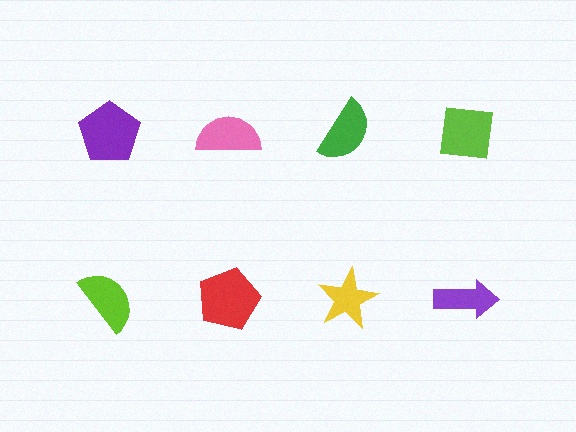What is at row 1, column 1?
A purple pentagon.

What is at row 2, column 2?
A red pentagon.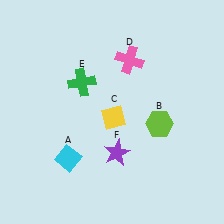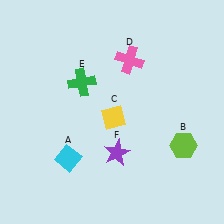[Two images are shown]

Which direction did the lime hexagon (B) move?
The lime hexagon (B) moved right.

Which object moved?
The lime hexagon (B) moved right.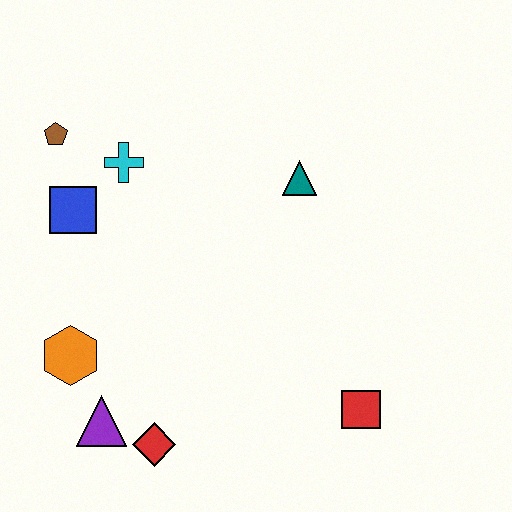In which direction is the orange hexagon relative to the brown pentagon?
The orange hexagon is below the brown pentagon.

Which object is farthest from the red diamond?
The brown pentagon is farthest from the red diamond.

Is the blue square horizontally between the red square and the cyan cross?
No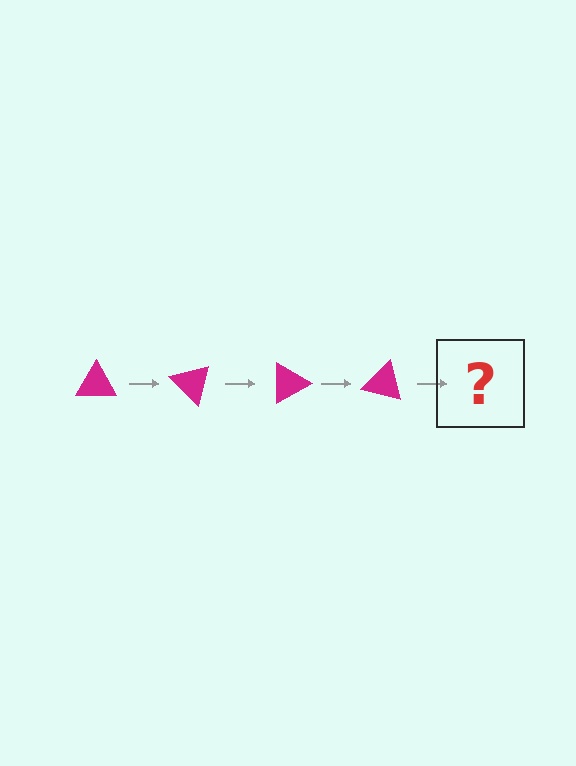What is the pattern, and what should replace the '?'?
The pattern is that the triangle rotates 45 degrees each step. The '?' should be a magenta triangle rotated 180 degrees.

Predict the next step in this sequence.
The next step is a magenta triangle rotated 180 degrees.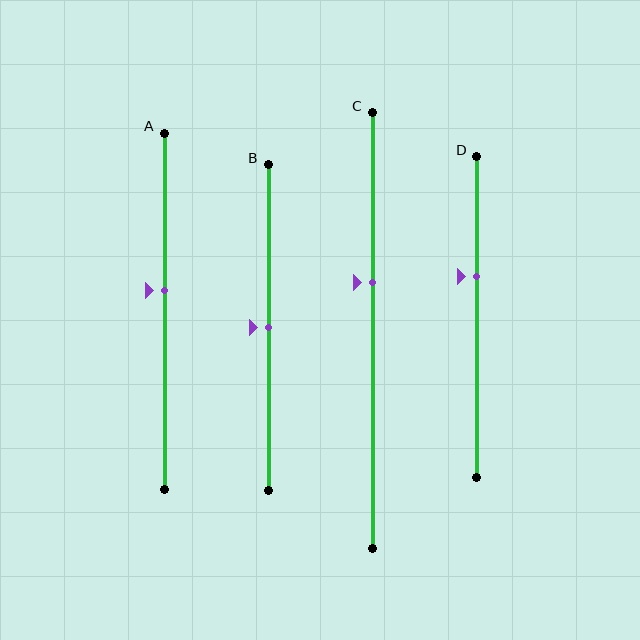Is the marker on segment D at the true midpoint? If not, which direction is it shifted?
No, the marker on segment D is shifted upward by about 13% of the segment length.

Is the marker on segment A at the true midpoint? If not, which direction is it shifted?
No, the marker on segment A is shifted upward by about 6% of the segment length.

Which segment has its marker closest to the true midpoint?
Segment B has its marker closest to the true midpoint.